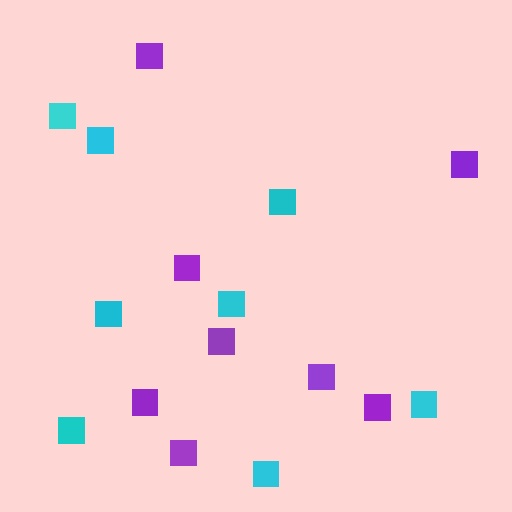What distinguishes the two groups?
There are 2 groups: one group of cyan squares (8) and one group of purple squares (8).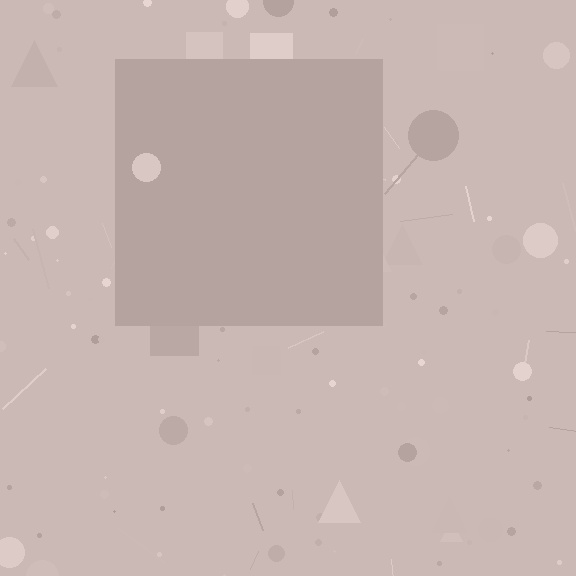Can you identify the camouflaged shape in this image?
The camouflaged shape is a square.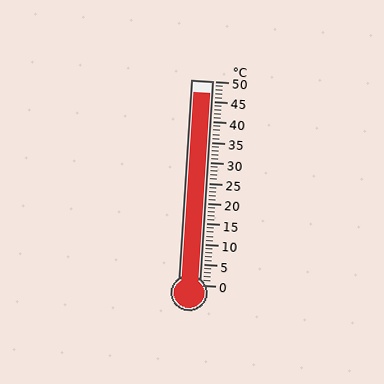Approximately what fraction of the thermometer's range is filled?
The thermometer is filled to approximately 95% of its range.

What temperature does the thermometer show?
The thermometer shows approximately 47°C.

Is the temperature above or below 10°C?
The temperature is above 10°C.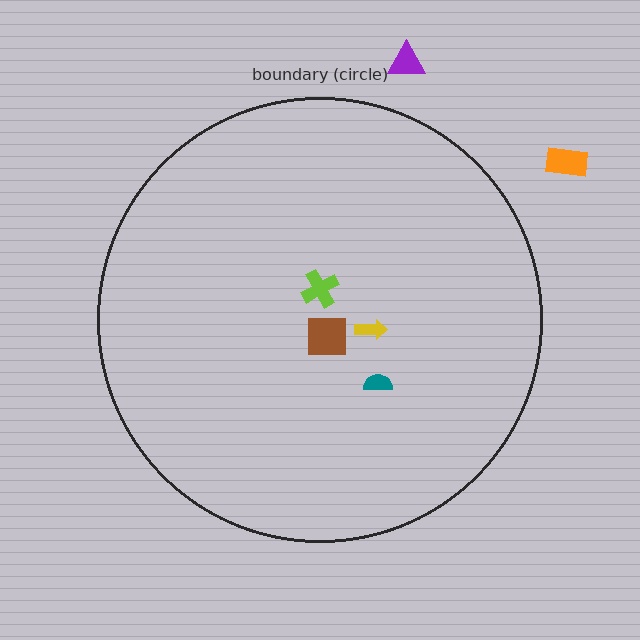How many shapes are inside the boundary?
4 inside, 2 outside.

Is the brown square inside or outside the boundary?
Inside.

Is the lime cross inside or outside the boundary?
Inside.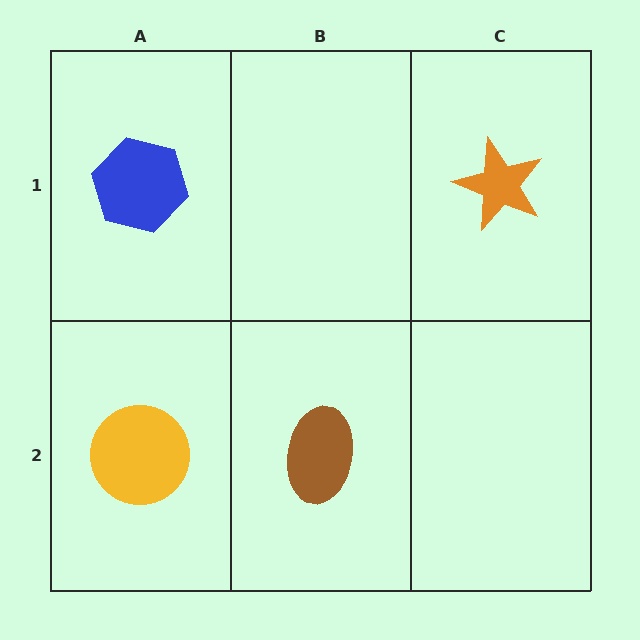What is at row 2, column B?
A brown ellipse.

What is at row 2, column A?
A yellow circle.